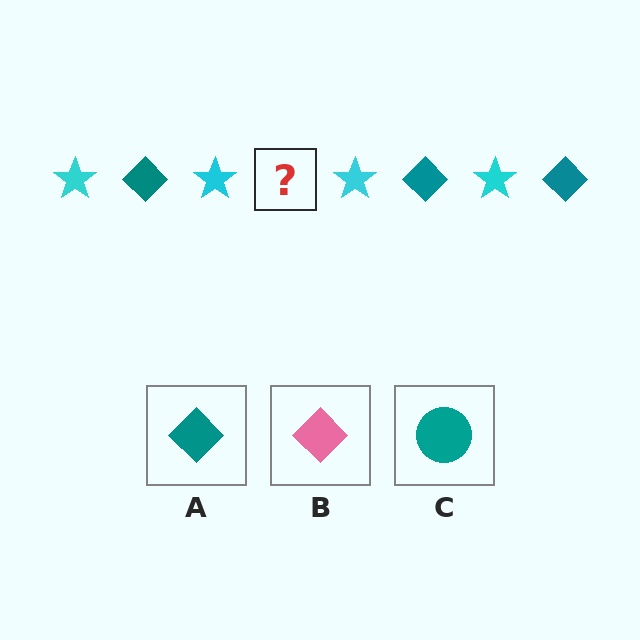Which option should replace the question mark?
Option A.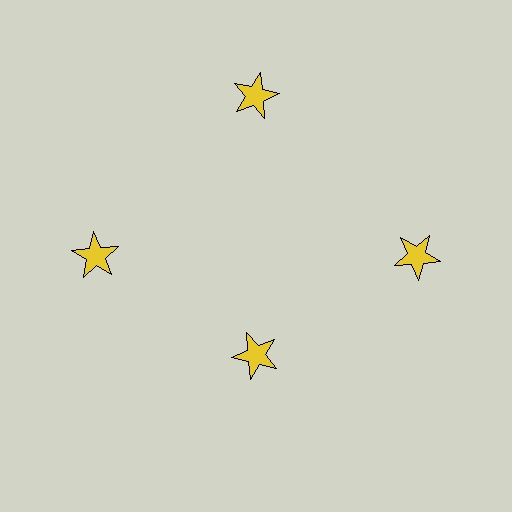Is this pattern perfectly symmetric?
No. The 4 yellow stars are arranged in a ring, but one element near the 6 o'clock position is pulled inward toward the center, breaking the 4-fold rotational symmetry.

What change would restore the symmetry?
The symmetry would be restored by moving it outward, back onto the ring so that all 4 stars sit at equal angles and equal distance from the center.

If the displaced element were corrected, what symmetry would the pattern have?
It would have 4-fold rotational symmetry — the pattern would map onto itself every 90 degrees.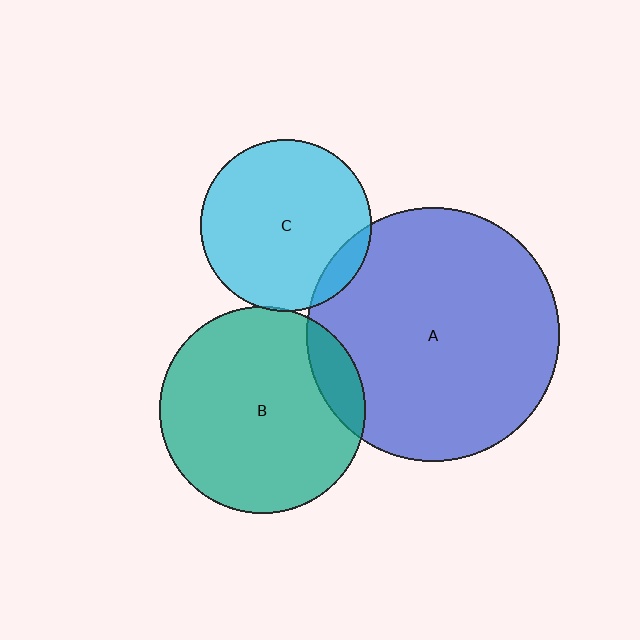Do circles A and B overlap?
Yes.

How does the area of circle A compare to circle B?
Approximately 1.5 times.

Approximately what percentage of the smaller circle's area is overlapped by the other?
Approximately 10%.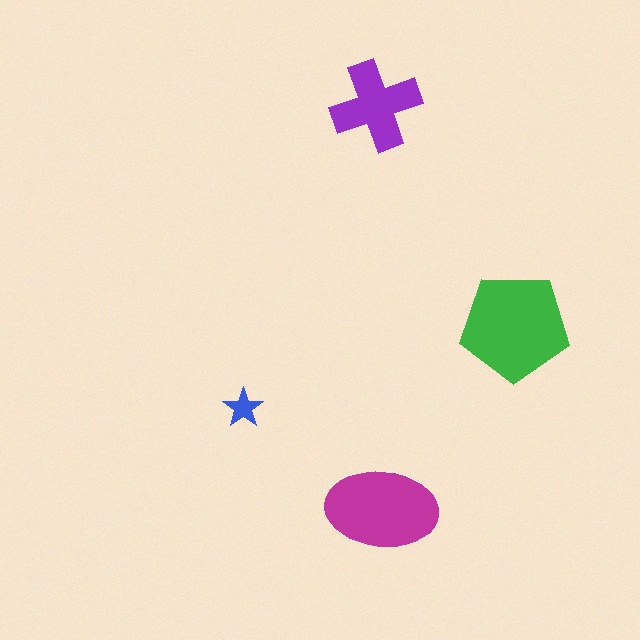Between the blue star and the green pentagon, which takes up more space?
The green pentagon.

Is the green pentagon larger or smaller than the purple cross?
Larger.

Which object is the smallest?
The blue star.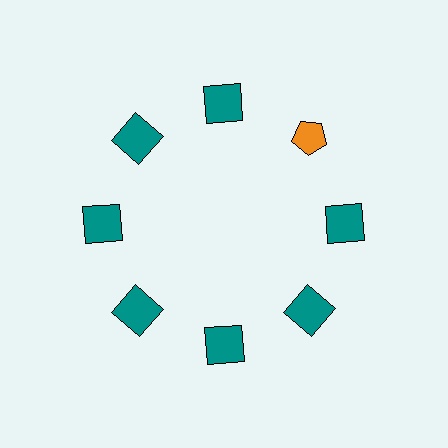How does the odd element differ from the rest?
It differs in both color (orange instead of teal) and shape (pentagon instead of square).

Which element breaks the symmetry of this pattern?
The orange pentagon at roughly the 2 o'clock position breaks the symmetry. All other shapes are teal squares.